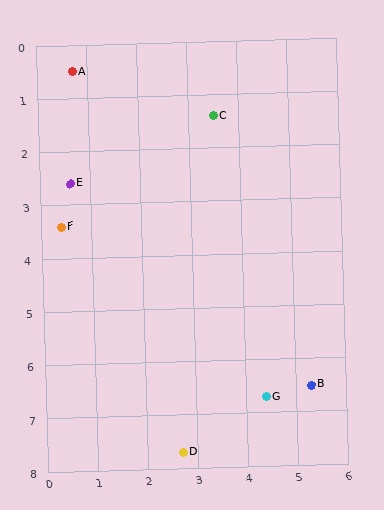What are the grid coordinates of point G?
Point G is at approximately (4.4, 6.7).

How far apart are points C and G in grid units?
Points C and G are about 5.4 grid units apart.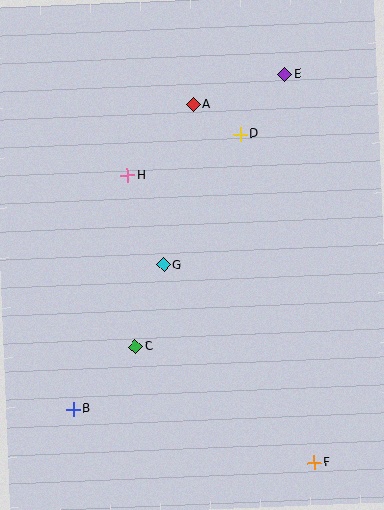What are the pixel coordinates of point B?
Point B is at (74, 409).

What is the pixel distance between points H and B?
The distance between H and B is 240 pixels.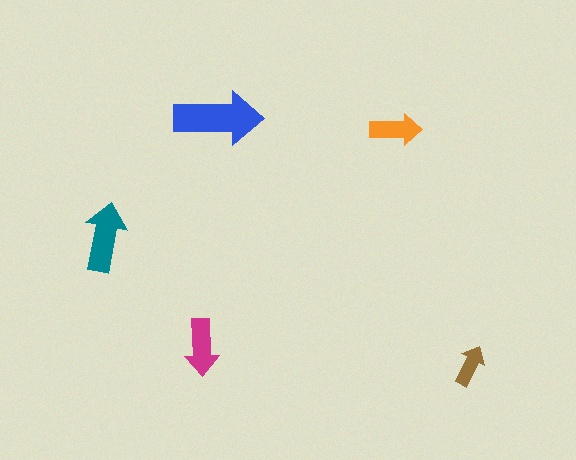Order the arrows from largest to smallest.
the blue one, the teal one, the magenta one, the orange one, the brown one.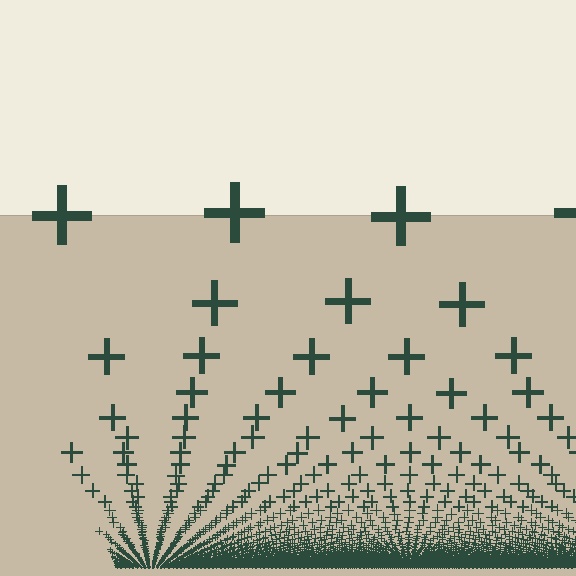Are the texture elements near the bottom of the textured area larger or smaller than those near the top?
Smaller. The gradient is inverted — elements near the bottom are smaller and denser.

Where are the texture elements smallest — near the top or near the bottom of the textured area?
Near the bottom.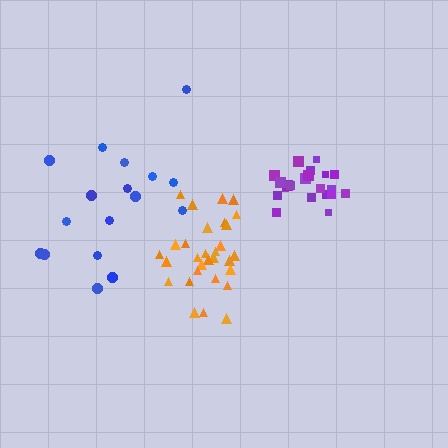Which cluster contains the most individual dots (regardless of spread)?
Orange (30).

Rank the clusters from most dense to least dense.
purple, orange, blue.